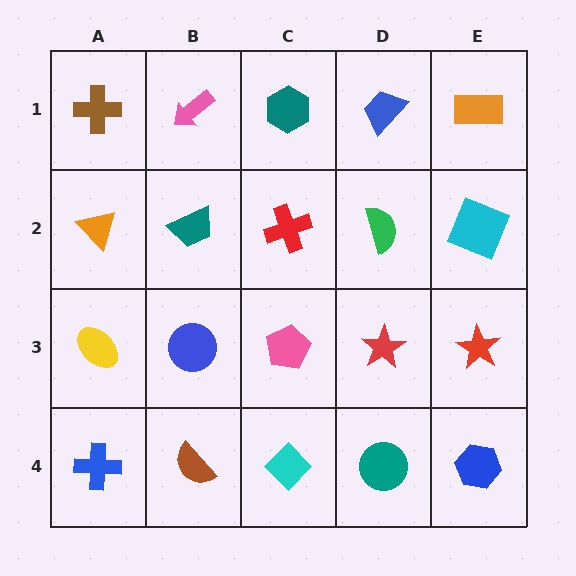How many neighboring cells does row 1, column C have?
3.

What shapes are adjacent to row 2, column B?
A pink arrow (row 1, column B), a blue circle (row 3, column B), an orange triangle (row 2, column A), a red cross (row 2, column C).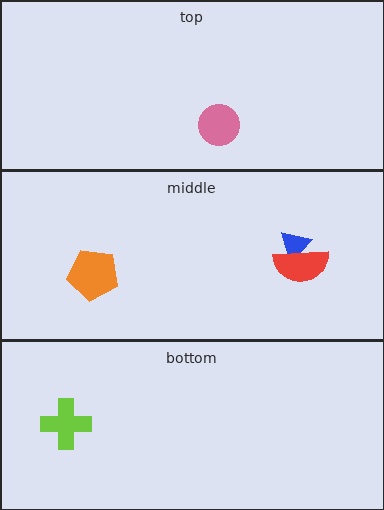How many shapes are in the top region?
1.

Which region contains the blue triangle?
The middle region.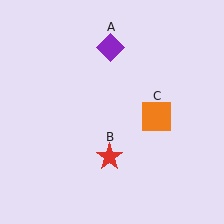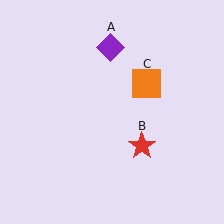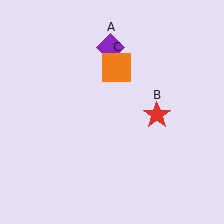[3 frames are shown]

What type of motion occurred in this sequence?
The red star (object B), orange square (object C) rotated counterclockwise around the center of the scene.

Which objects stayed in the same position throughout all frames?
Purple diamond (object A) remained stationary.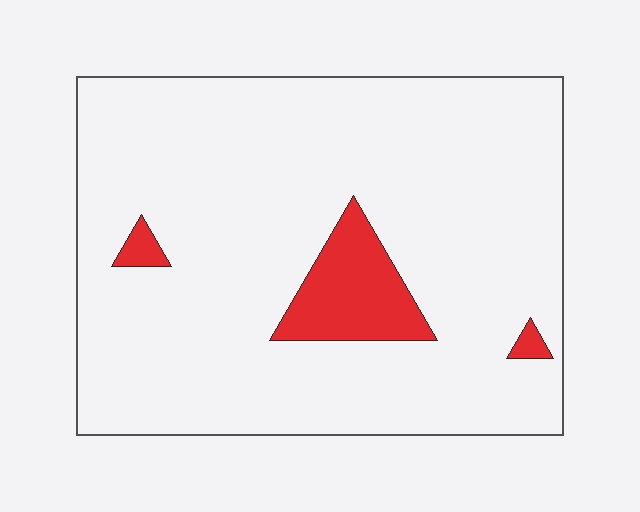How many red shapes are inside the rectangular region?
3.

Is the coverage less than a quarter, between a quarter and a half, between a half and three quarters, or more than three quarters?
Less than a quarter.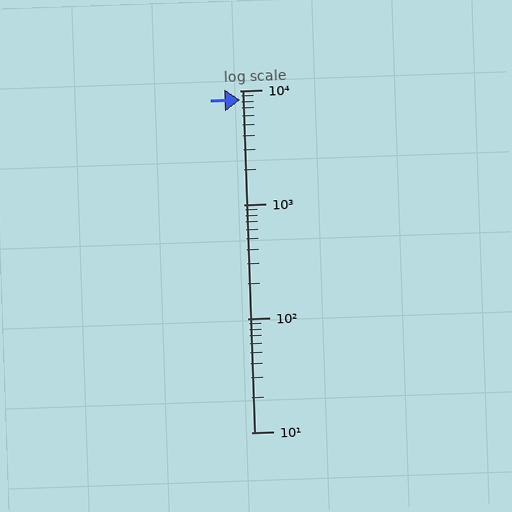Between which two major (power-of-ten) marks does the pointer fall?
The pointer is between 1000 and 10000.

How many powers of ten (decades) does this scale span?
The scale spans 3 decades, from 10 to 10000.